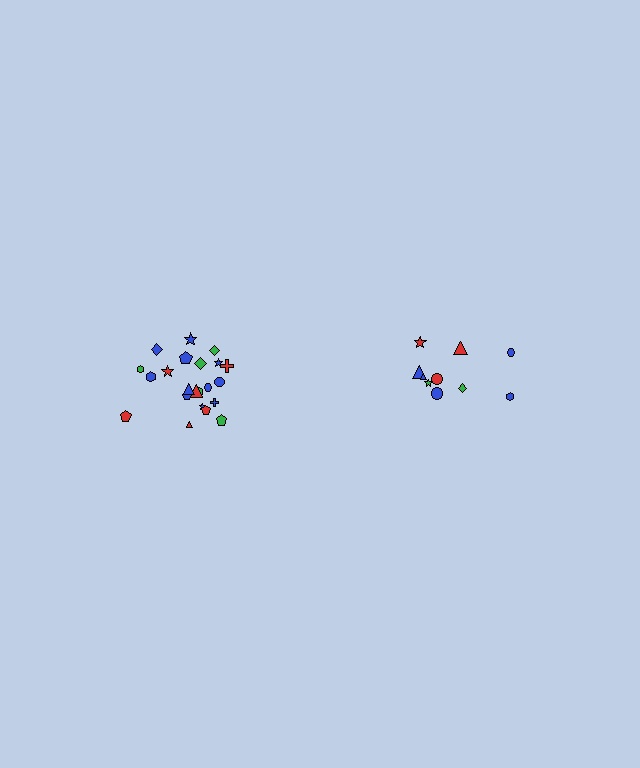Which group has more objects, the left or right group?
The left group.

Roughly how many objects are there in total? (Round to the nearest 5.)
Roughly 30 objects in total.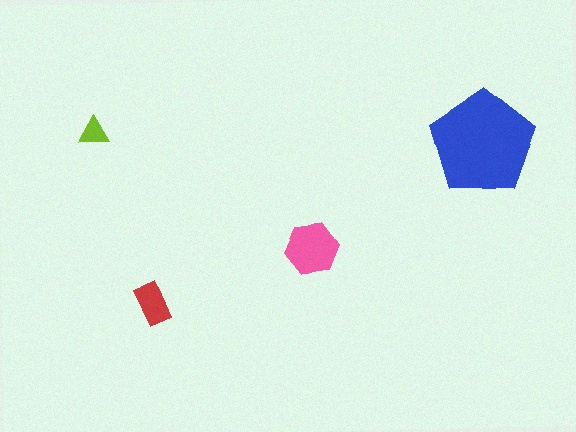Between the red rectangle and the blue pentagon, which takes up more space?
The blue pentagon.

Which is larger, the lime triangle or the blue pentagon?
The blue pentagon.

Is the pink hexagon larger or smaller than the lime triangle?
Larger.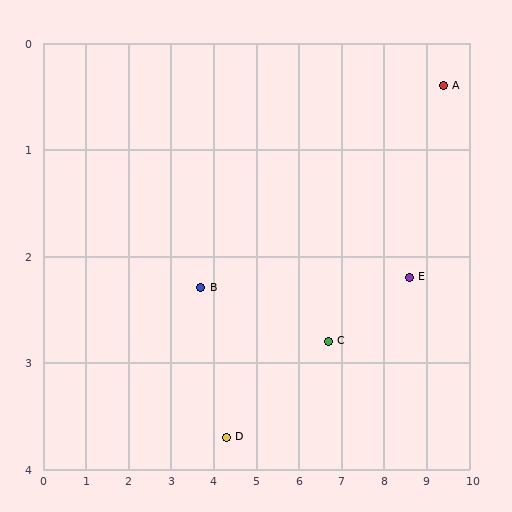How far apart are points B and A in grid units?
Points B and A are about 6.0 grid units apart.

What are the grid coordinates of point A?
Point A is at approximately (9.4, 0.4).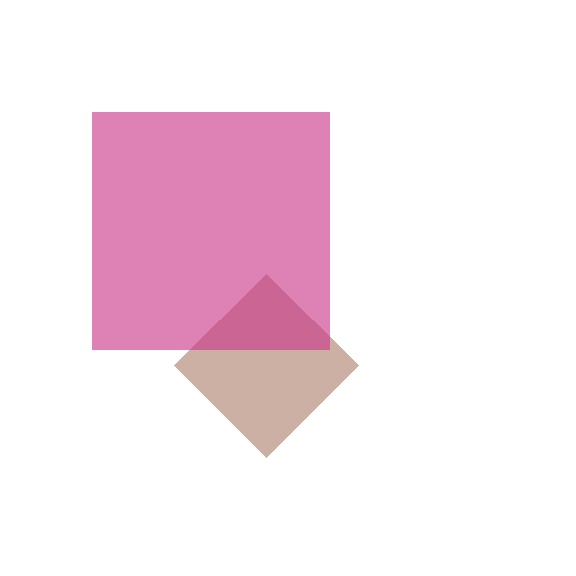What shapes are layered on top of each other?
The layered shapes are: a brown diamond, a magenta square.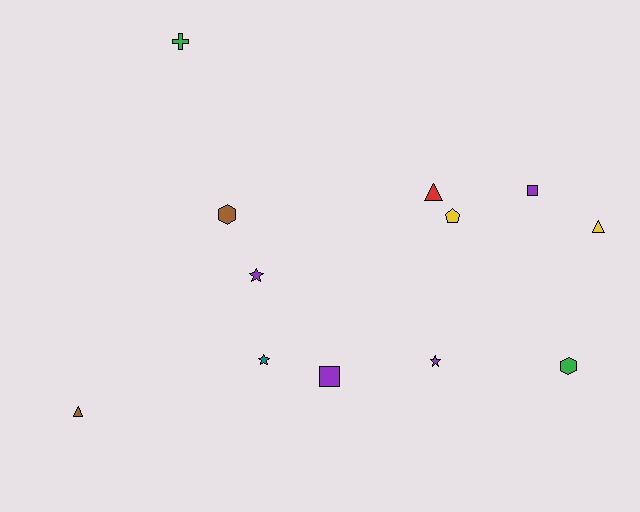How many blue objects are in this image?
There are no blue objects.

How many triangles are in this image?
There are 3 triangles.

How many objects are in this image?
There are 12 objects.